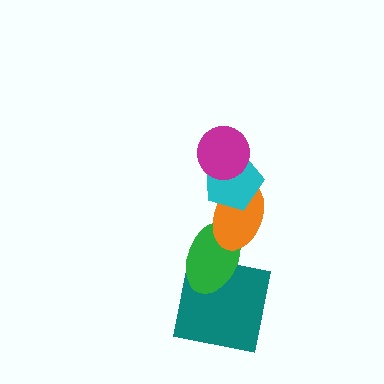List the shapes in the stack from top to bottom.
From top to bottom: the magenta circle, the cyan pentagon, the orange ellipse, the green ellipse, the teal square.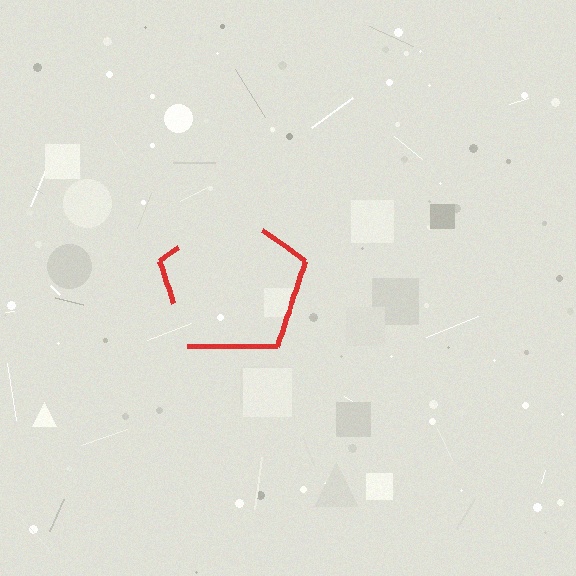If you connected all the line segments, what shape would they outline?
They would outline a pentagon.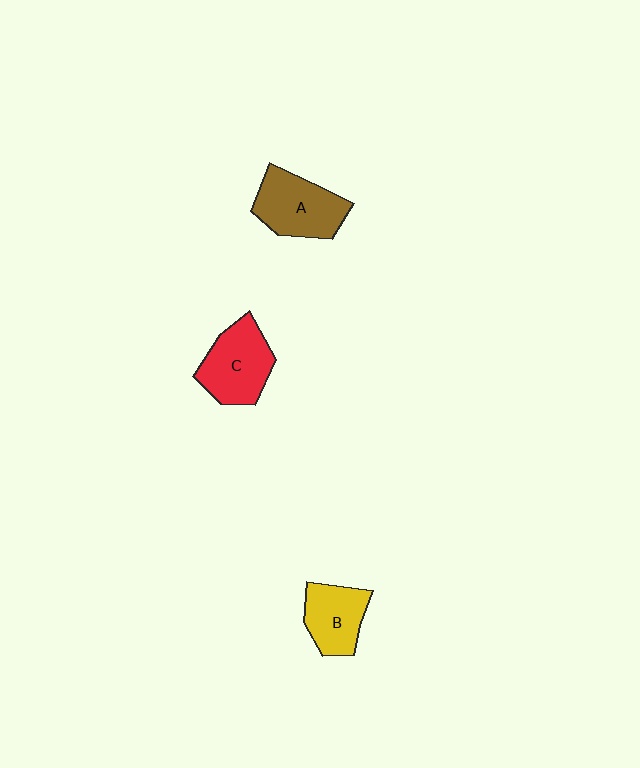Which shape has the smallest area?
Shape B (yellow).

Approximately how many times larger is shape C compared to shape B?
Approximately 1.3 times.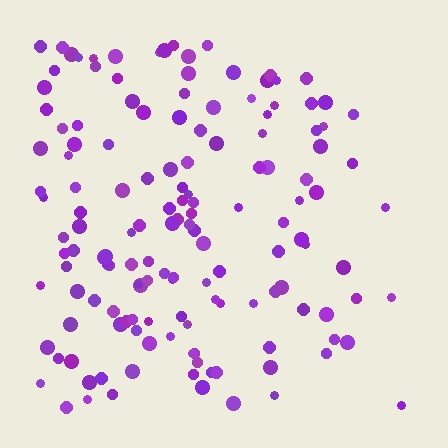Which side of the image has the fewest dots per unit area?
The right.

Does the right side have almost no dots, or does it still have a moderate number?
Still a moderate number, just noticeably fewer than the left.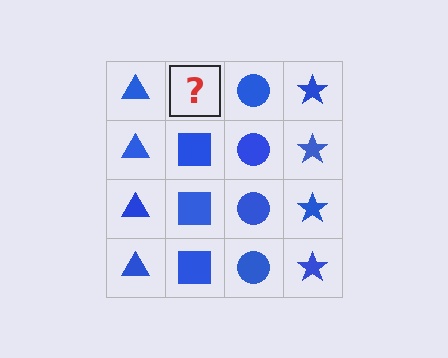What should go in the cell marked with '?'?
The missing cell should contain a blue square.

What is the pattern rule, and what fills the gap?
The rule is that each column has a consistent shape. The gap should be filled with a blue square.